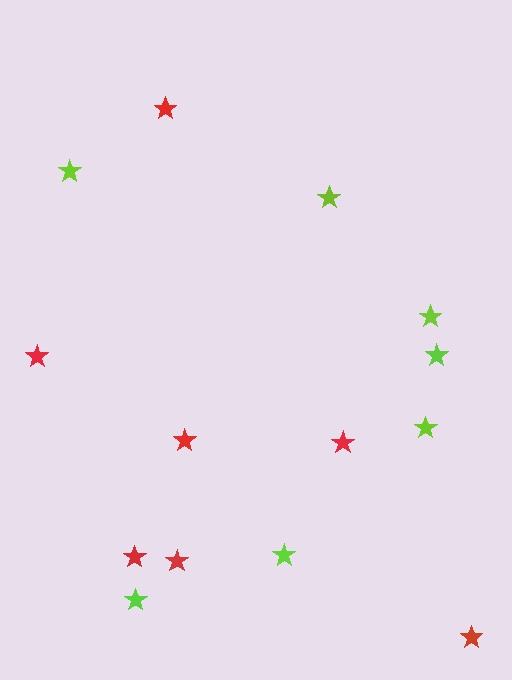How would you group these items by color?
There are 2 groups: one group of red stars (7) and one group of lime stars (7).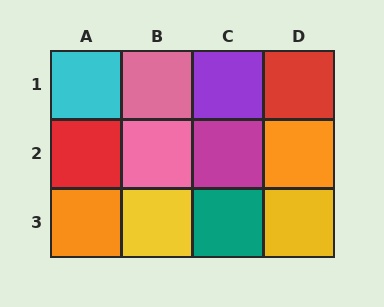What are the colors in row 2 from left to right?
Red, pink, magenta, orange.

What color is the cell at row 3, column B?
Yellow.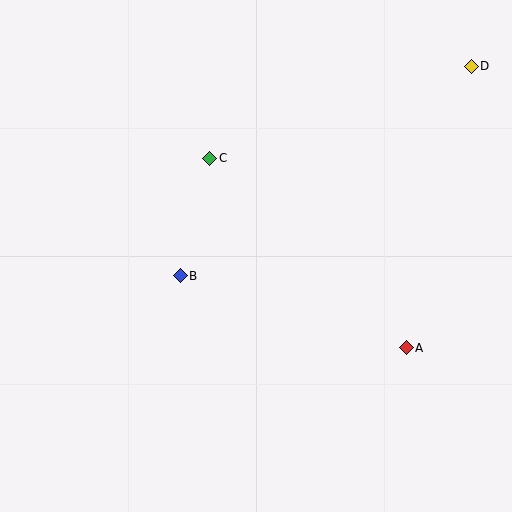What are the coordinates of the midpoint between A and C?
The midpoint between A and C is at (308, 253).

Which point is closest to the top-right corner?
Point D is closest to the top-right corner.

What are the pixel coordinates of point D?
Point D is at (471, 66).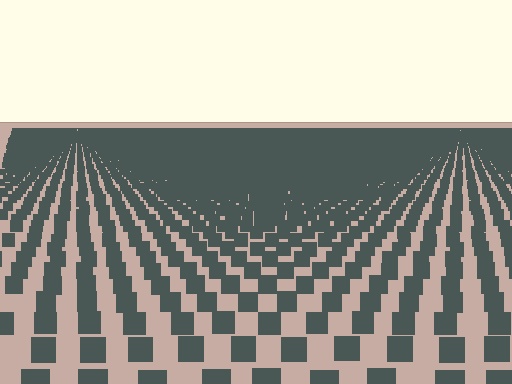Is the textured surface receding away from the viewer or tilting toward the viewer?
The surface is receding away from the viewer. Texture elements get smaller and denser toward the top.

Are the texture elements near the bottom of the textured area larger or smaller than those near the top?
Larger. Near the bottom, elements are closer to the viewer and appear at a bigger on-screen size.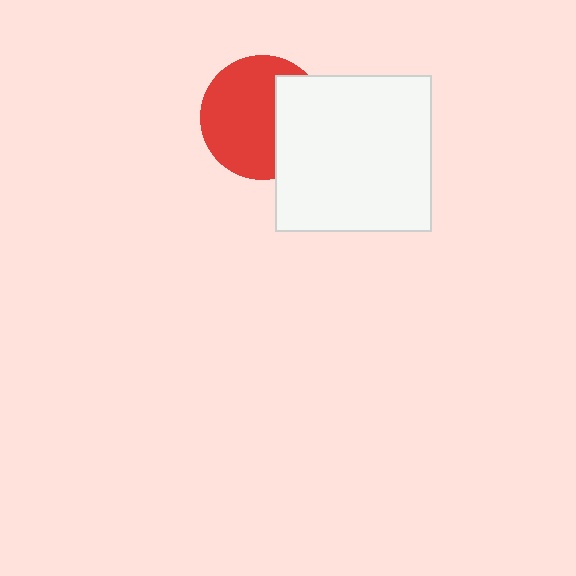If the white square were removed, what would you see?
You would see the complete red circle.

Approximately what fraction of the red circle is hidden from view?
Roughly 34% of the red circle is hidden behind the white square.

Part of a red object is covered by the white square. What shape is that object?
It is a circle.